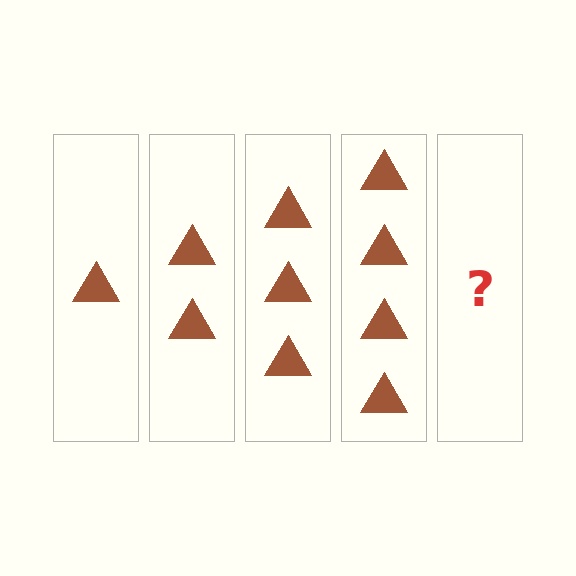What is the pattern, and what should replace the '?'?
The pattern is that each step adds one more triangle. The '?' should be 5 triangles.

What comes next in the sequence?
The next element should be 5 triangles.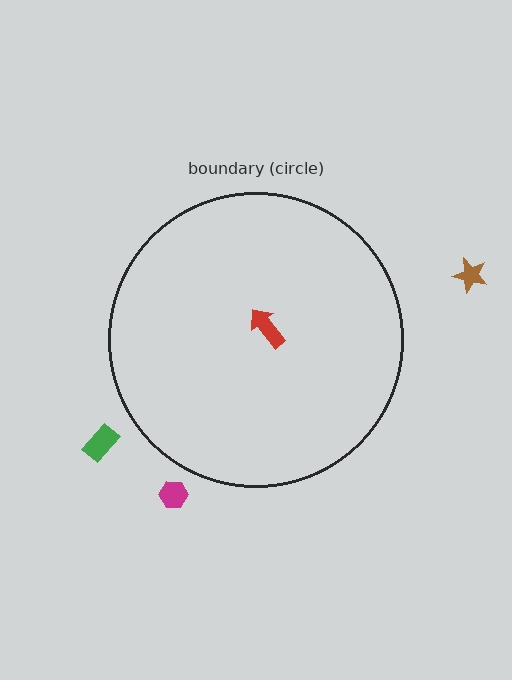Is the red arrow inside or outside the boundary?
Inside.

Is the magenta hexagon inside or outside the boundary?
Outside.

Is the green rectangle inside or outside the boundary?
Outside.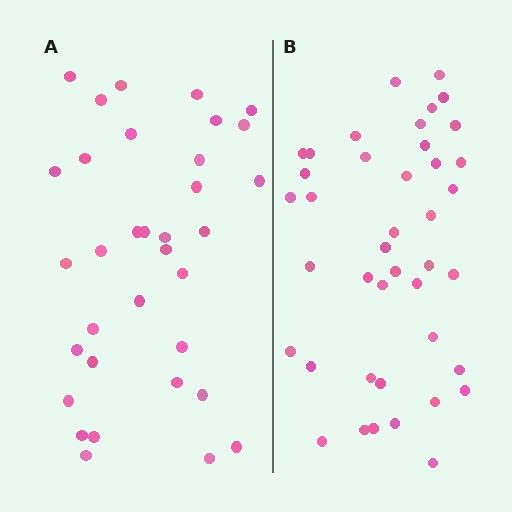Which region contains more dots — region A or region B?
Region B (the right region) has more dots.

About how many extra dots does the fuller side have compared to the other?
Region B has roughly 8 or so more dots than region A.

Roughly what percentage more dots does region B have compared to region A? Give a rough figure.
About 20% more.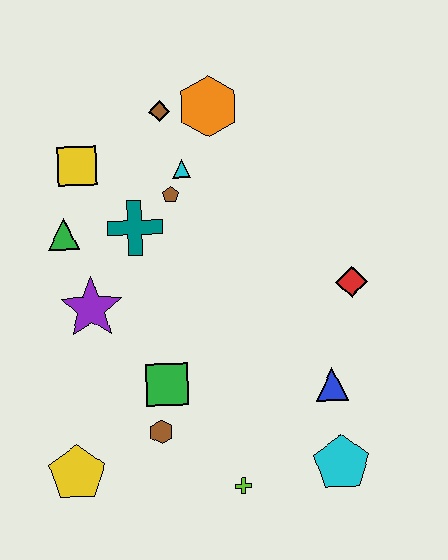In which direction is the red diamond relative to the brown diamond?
The red diamond is to the right of the brown diamond.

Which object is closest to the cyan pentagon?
The blue triangle is closest to the cyan pentagon.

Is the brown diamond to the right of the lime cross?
No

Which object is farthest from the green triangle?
The cyan pentagon is farthest from the green triangle.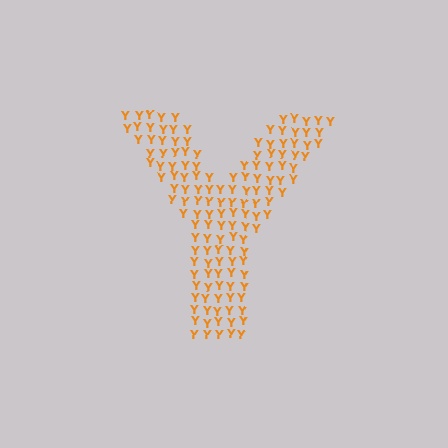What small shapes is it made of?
It is made of small letter Y's.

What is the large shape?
The large shape is the letter Y.